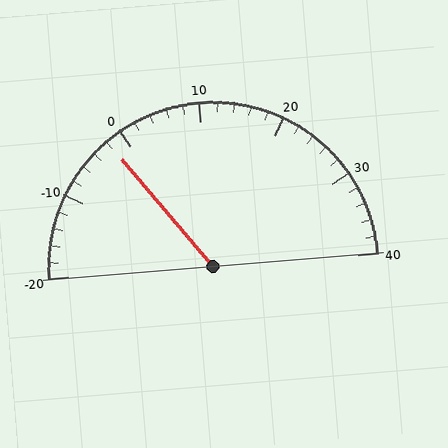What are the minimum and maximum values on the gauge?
The gauge ranges from -20 to 40.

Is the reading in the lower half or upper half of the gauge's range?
The reading is in the lower half of the range (-20 to 40).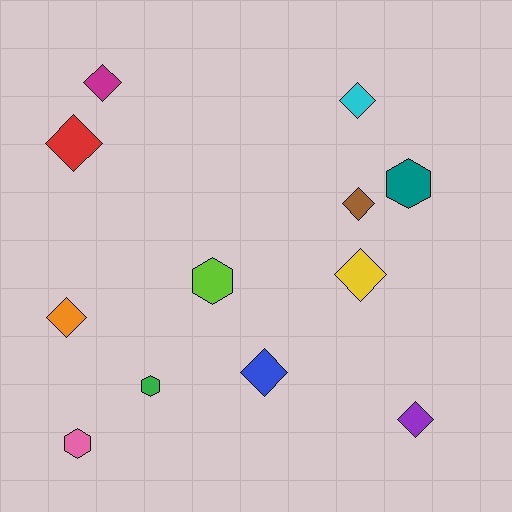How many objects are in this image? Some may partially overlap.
There are 12 objects.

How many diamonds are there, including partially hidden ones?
There are 8 diamonds.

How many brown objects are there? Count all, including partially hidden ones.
There is 1 brown object.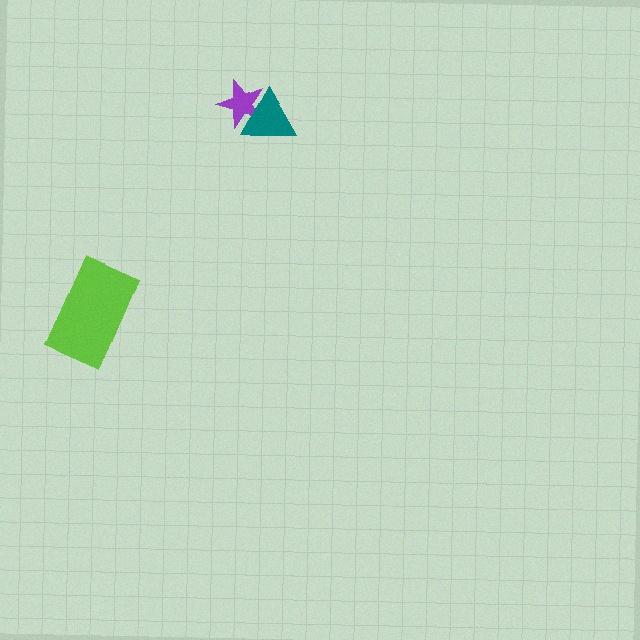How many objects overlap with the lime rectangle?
0 objects overlap with the lime rectangle.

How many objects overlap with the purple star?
1 object overlaps with the purple star.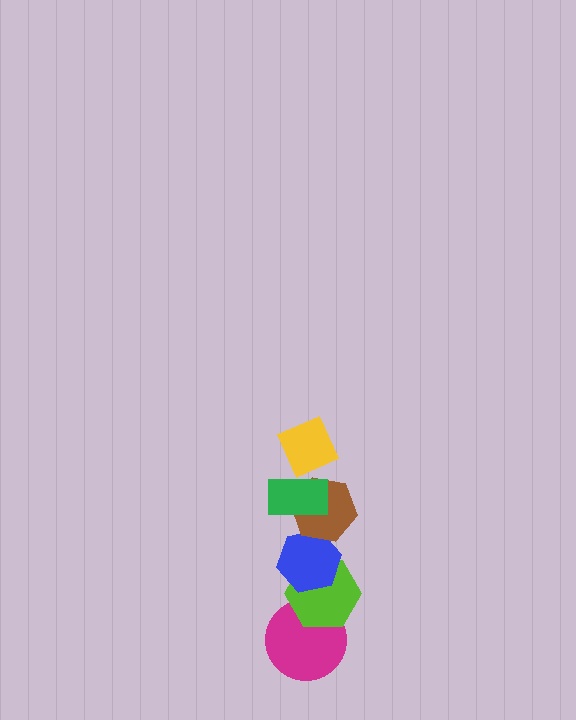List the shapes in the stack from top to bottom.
From top to bottom: the yellow diamond, the green rectangle, the brown hexagon, the blue hexagon, the lime hexagon, the magenta circle.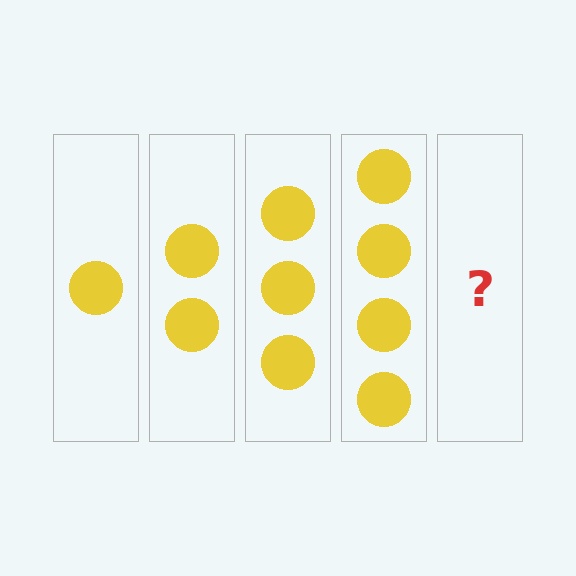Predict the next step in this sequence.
The next step is 5 circles.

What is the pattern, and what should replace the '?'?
The pattern is that each step adds one more circle. The '?' should be 5 circles.